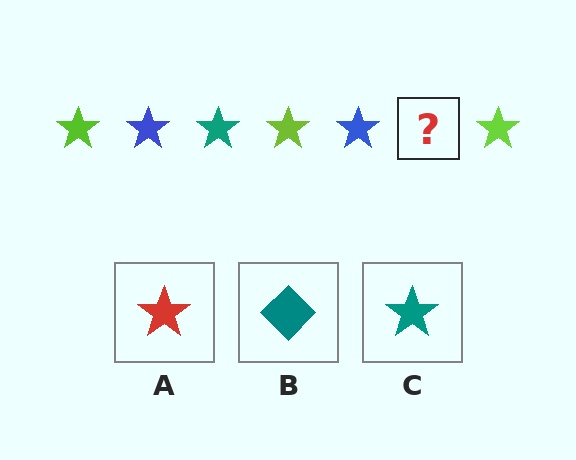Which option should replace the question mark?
Option C.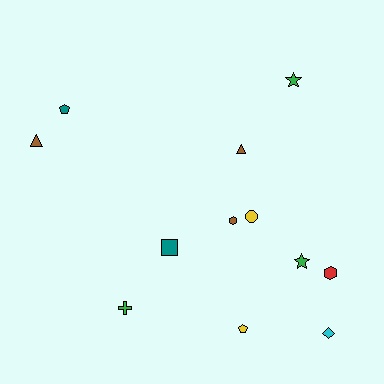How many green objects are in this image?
There are 3 green objects.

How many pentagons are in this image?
There are 2 pentagons.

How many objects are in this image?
There are 12 objects.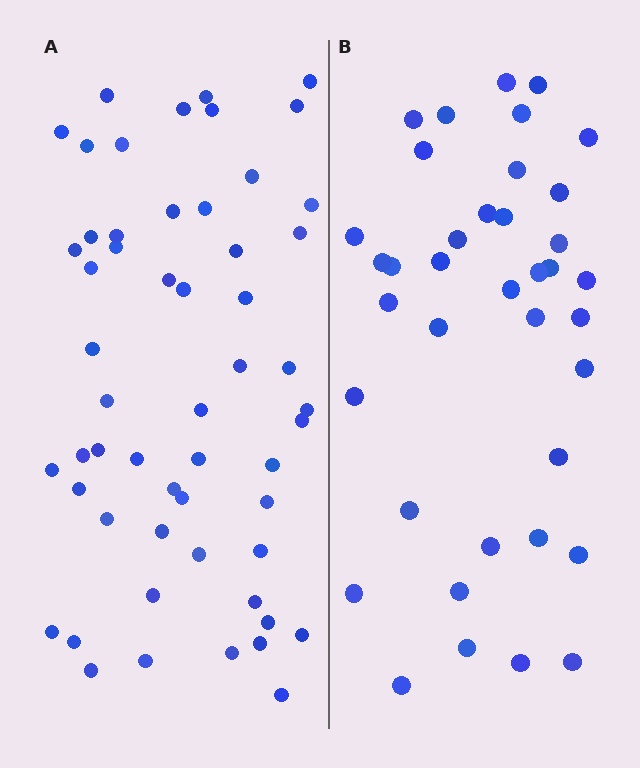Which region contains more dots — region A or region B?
Region A (the left region) has more dots.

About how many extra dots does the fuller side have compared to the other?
Region A has approximately 15 more dots than region B.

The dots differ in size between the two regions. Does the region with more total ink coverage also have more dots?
No. Region B has more total ink coverage because its dots are larger, but region A actually contains more individual dots. Total area can be misleading — the number of items is what matters here.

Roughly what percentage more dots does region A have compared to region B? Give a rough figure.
About 45% more.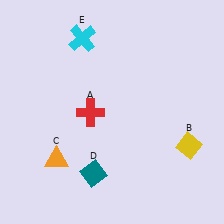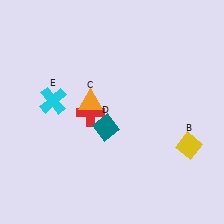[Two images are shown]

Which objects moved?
The objects that moved are: the orange triangle (C), the teal diamond (D), the cyan cross (E).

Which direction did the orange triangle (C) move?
The orange triangle (C) moved up.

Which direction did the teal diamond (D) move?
The teal diamond (D) moved up.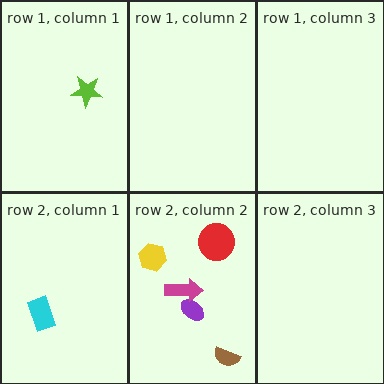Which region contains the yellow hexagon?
The row 2, column 2 region.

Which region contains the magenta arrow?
The row 2, column 2 region.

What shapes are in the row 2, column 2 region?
The red circle, the purple ellipse, the brown semicircle, the yellow hexagon, the magenta arrow.